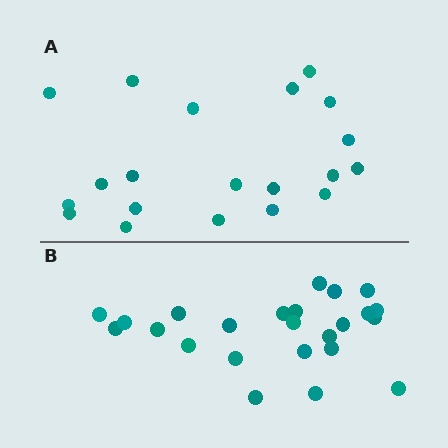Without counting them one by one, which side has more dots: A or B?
Region B (the bottom region) has more dots.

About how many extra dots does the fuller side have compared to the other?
Region B has about 4 more dots than region A.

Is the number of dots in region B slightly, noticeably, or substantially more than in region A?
Region B has only slightly more — the two regions are fairly close. The ratio is roughly 1.2 to 1.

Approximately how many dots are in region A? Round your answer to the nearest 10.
About 20 dots.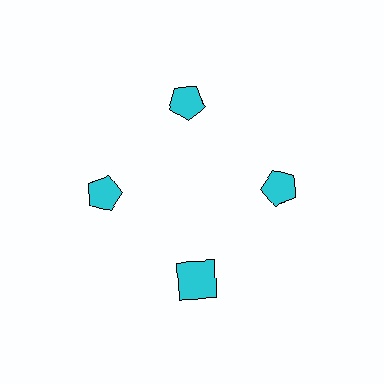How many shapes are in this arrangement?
There are 4 shapes arranged in a ring pattern.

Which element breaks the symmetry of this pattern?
The cyan square at roughly the 6 o'clock position breaks the symmetry. All other shapes are cyan pentagons.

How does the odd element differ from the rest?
It has a different shape: square instead of pentagon.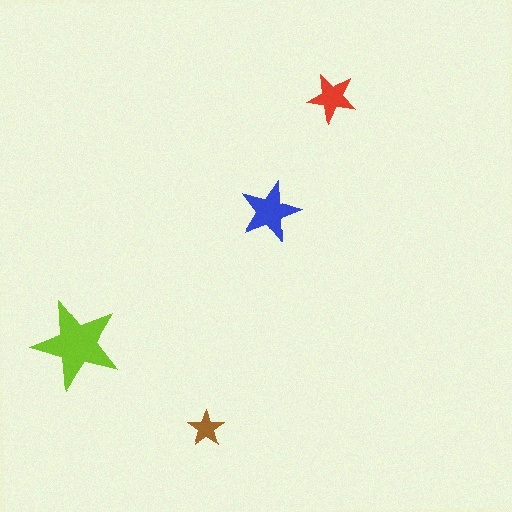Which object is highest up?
The red star is topmost.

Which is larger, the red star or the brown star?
The red one.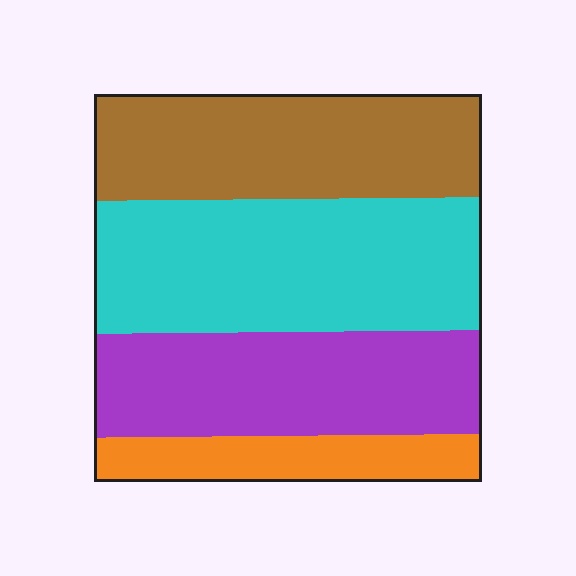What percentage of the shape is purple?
Purple takes up about one quarter (1/4) of the shape.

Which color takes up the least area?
Orange, at roughly 10%.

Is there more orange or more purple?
Purple.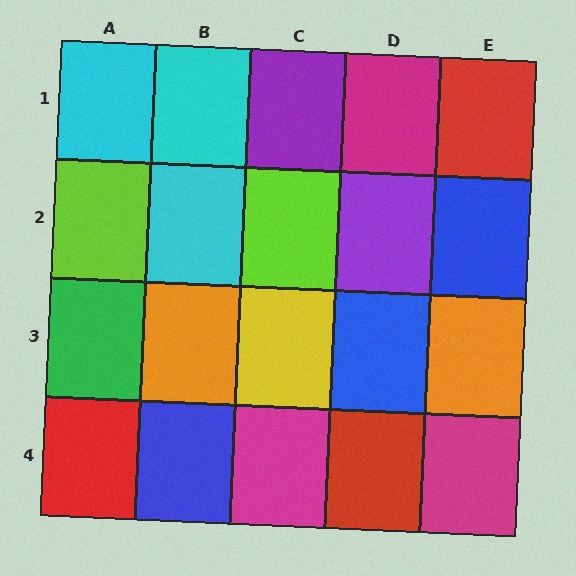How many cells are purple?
2 cells are purple.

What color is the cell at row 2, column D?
Purple.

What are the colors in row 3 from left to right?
Green, orange, yellow, blue, orange.